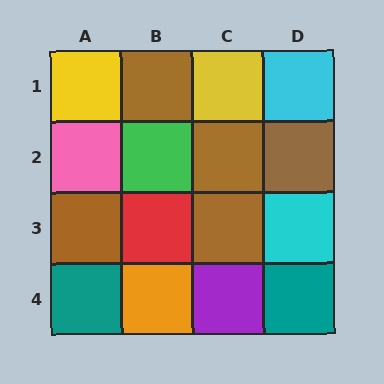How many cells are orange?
1 cell is orange.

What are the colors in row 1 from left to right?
Yellow, brown, yellow, cyan.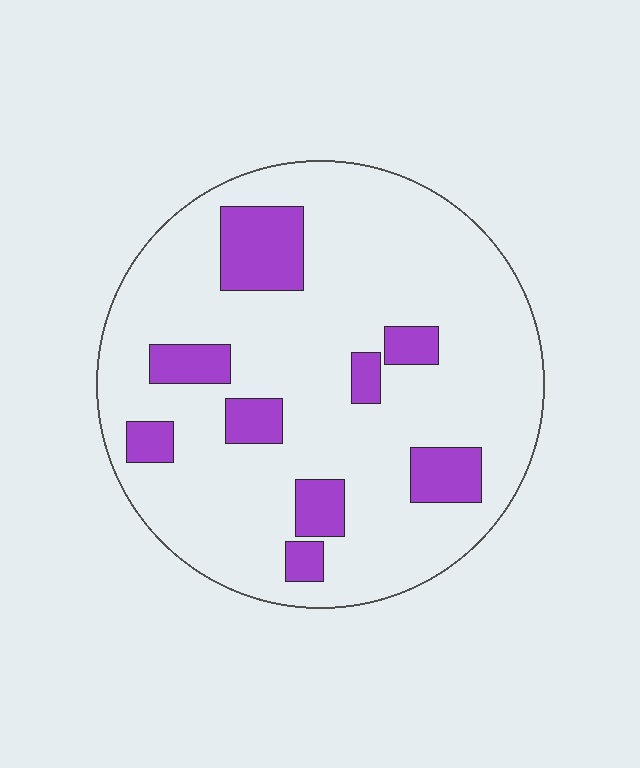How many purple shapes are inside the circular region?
9.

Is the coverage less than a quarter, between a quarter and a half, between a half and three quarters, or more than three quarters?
Less than a quarter.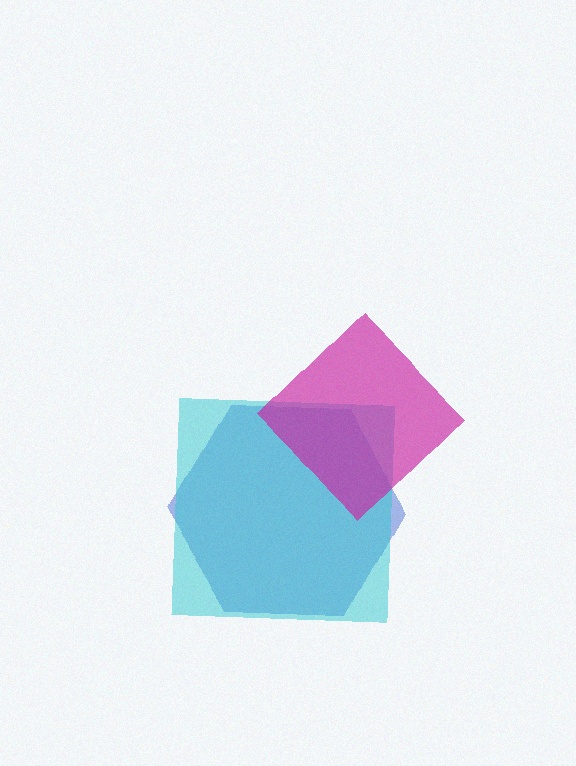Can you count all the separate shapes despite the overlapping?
Yes, there are 3 separate shapes.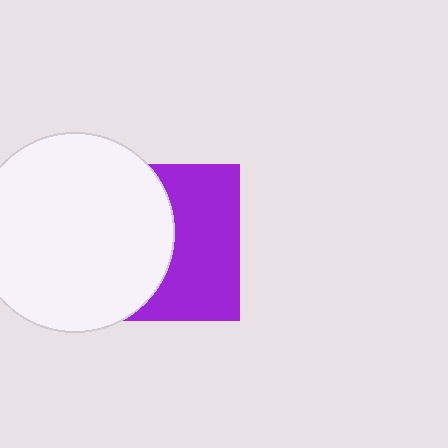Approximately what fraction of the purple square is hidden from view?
Roughly 51% of the purple square is hidden behind the white circle.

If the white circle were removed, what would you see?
You would see the complete purple square.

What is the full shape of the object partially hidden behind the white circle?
The partially hidden object is a purple square.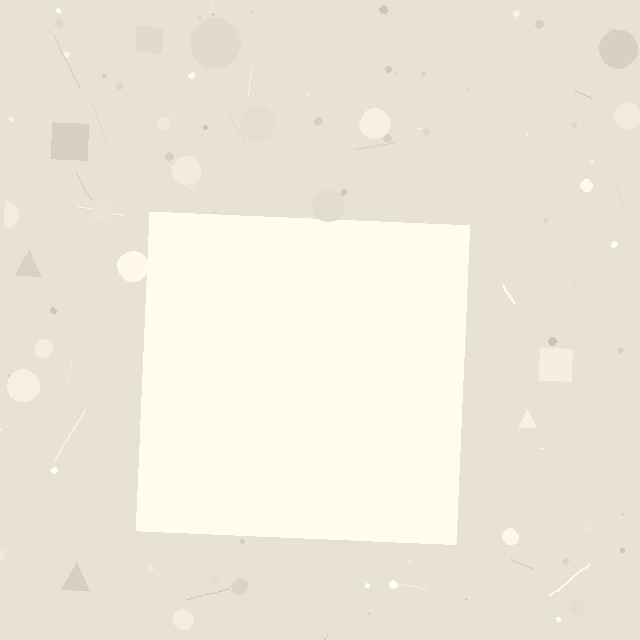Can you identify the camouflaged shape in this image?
The camouflaged shape is a square.